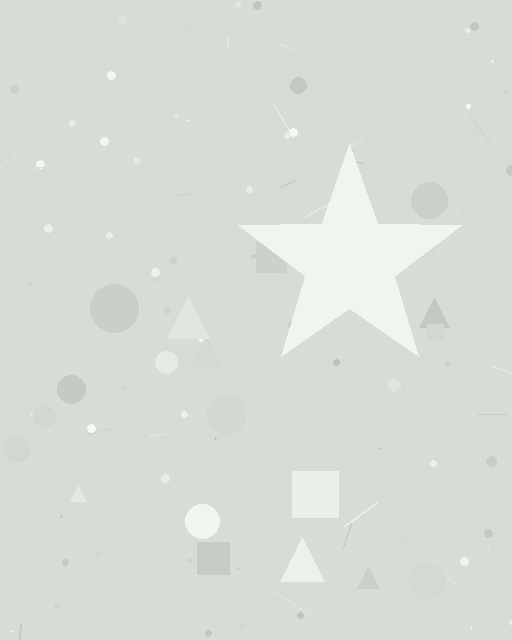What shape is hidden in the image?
A star is hidden in the image.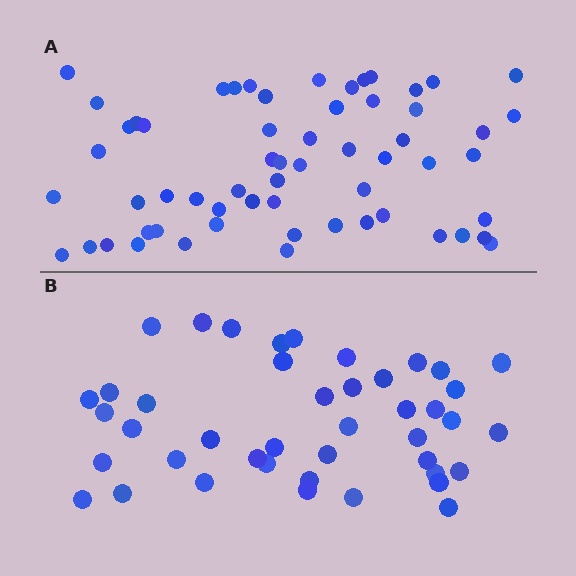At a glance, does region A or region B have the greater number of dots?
Region A (the top region) has more dots.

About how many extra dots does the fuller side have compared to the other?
Region A has approximately 15 more dots than region B.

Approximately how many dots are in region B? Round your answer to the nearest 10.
About 40 dots. (The exact count is 43, which rounds to 40.)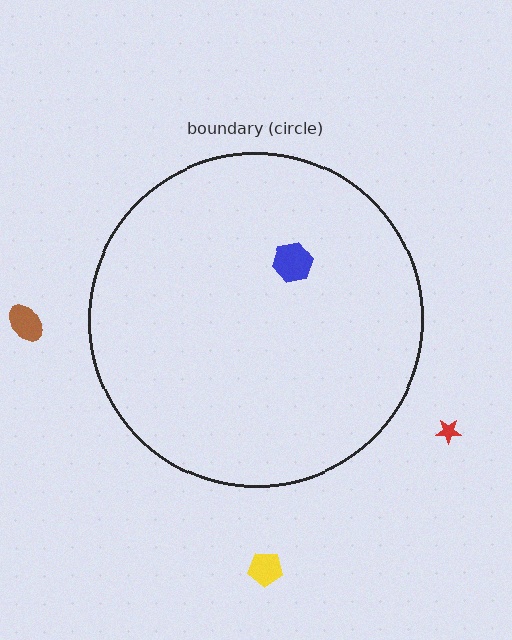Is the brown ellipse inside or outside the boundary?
Outside.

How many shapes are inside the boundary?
1 inside, 3 outside.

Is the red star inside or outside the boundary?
Outside.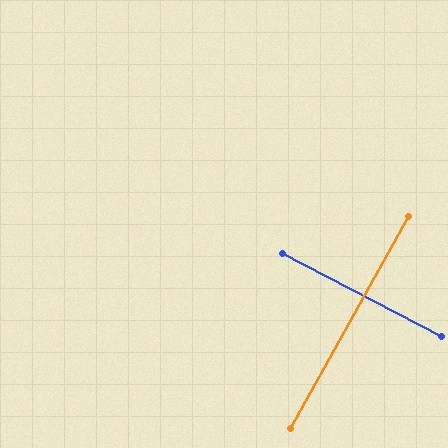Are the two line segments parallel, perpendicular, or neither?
Perpendicular — they meet at approximately 89°.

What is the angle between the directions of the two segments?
Approximately 89 degrees.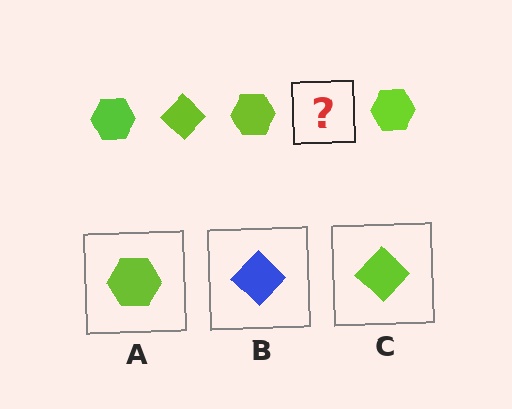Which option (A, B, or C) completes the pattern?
C.